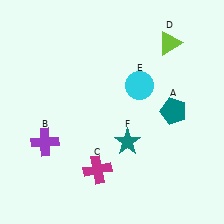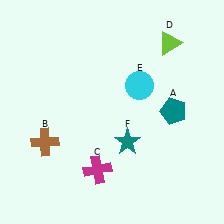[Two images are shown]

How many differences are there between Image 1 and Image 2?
There is 1 difference between the two images.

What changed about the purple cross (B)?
In Image 1, B is purple. In Image 2, it changed to brown.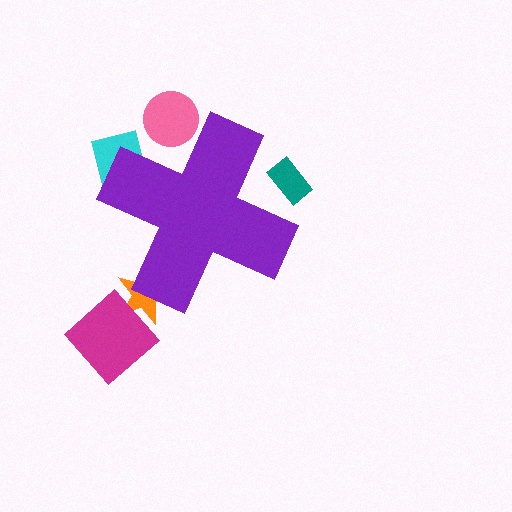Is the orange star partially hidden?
Yes, the orange star is partially hidden behind the purple cross.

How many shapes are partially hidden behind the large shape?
4 shapes are partially hidden.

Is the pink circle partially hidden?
Yes, the pink circle is partially hidden behind the purple cross.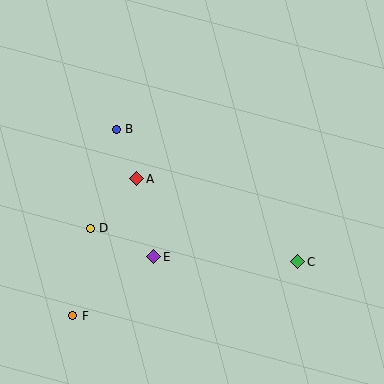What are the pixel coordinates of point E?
Point E is at (154, 257).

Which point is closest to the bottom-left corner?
Point F is closest to the bottom-left corner.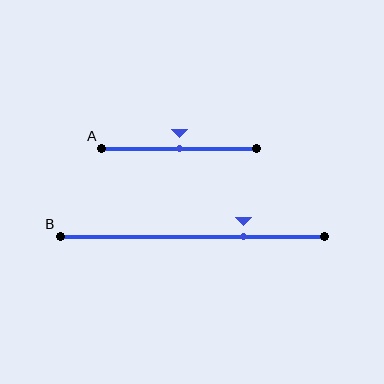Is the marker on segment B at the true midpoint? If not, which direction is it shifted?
No, the marker on segment B is shifted to the right by about 20% of the segment length.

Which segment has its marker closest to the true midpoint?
Segment A has its marker closest to the true midpoint.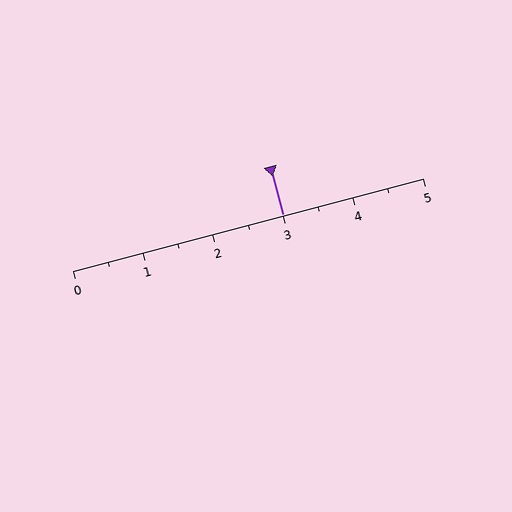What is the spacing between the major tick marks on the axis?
The major ticks are spaced 1 apart.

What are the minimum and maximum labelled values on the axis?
The axis runs from 0 to 5.